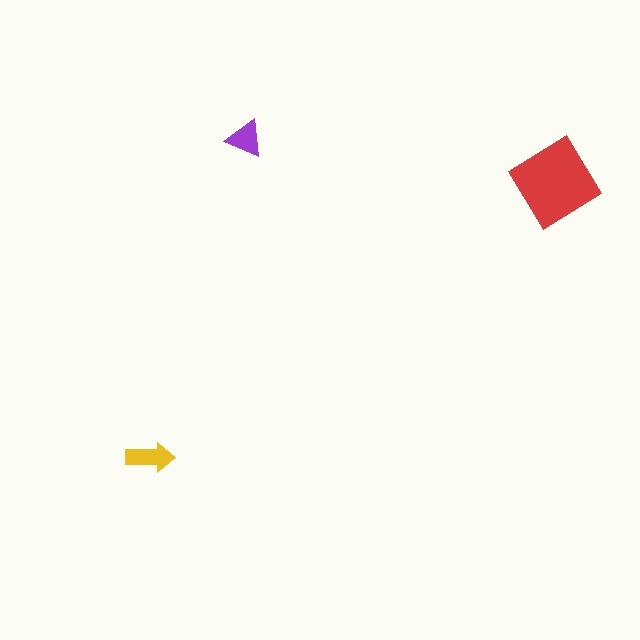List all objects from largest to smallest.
The red diamond, the yellow arrow, the purple triangle.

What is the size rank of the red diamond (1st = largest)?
1st.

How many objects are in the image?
There are 3 objects in the image.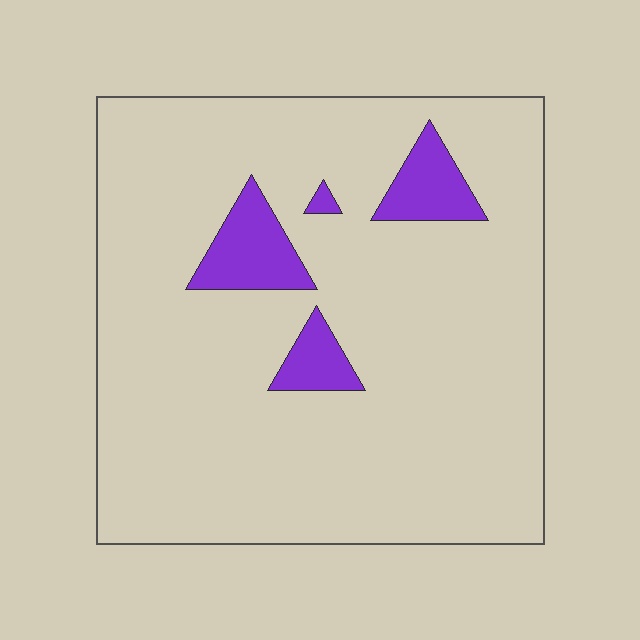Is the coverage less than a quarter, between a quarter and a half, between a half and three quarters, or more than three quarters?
Less than a quarter.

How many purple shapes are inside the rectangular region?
4.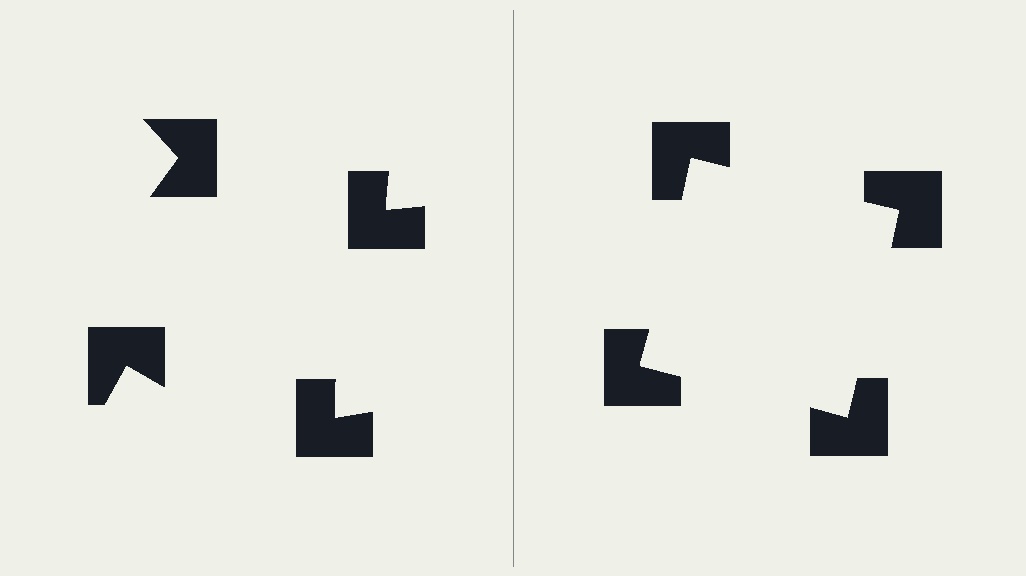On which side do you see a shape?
An illusory square appears on the right side. On the left side the wedge cuts are rotated, so no coherent shape forms.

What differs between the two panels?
The notched squares are positioned identically on both sides; only the wedge orientations differ. On the right they align to a square; on the left they are misaligned.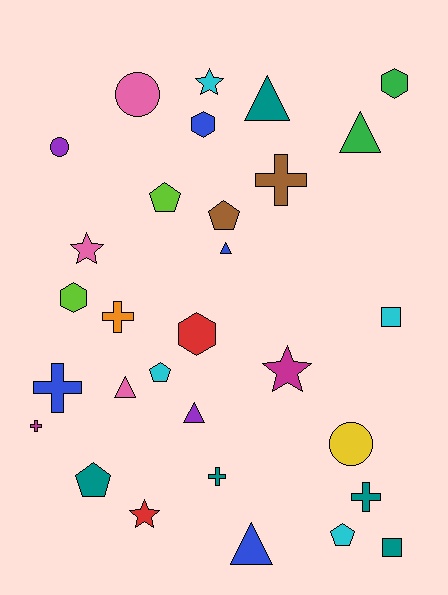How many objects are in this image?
There are 30 objects.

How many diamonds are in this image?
There are no diamonds.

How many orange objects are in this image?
There is 1 orange object.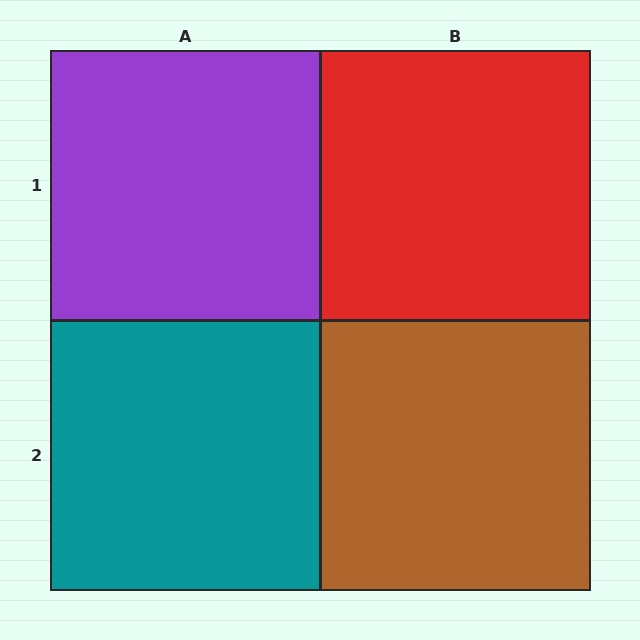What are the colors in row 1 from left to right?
Purple, red.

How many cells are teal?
1 cell is teal.